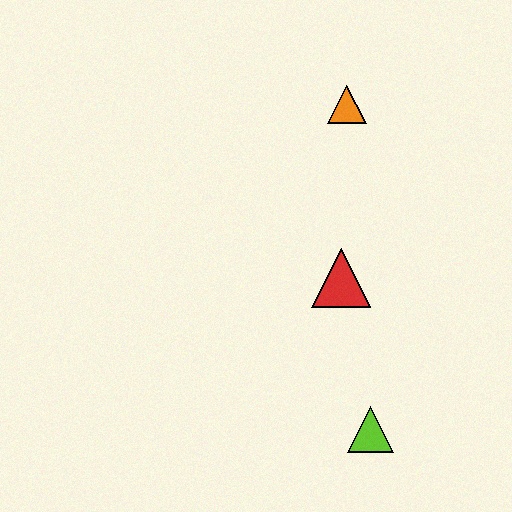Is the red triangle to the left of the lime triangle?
Yes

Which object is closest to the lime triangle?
The red triangle is closest to the lime triangle.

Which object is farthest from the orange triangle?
The lime triangle is farthest from the orange triangle.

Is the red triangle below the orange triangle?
Yes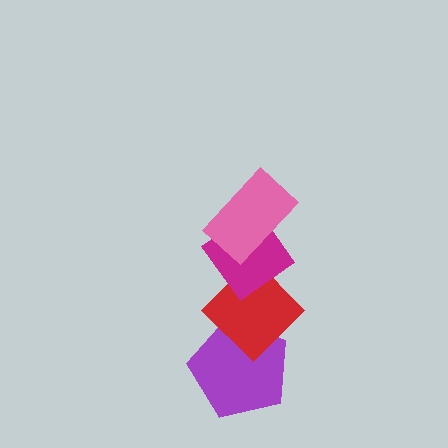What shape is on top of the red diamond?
The magenta diamond is on top of the red diamond.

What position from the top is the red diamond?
The red diamond is 3rd from the top.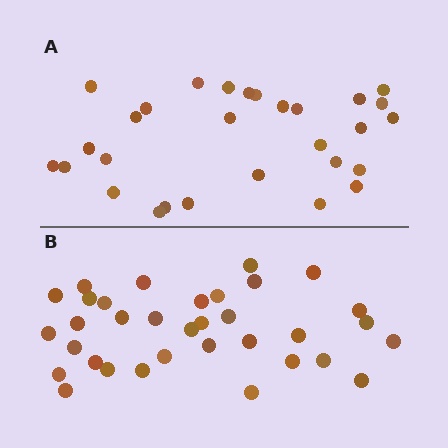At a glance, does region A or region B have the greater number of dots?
Region B (the bottom region) has more dots.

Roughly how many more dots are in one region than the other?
Region B has about 5 more dots than region A.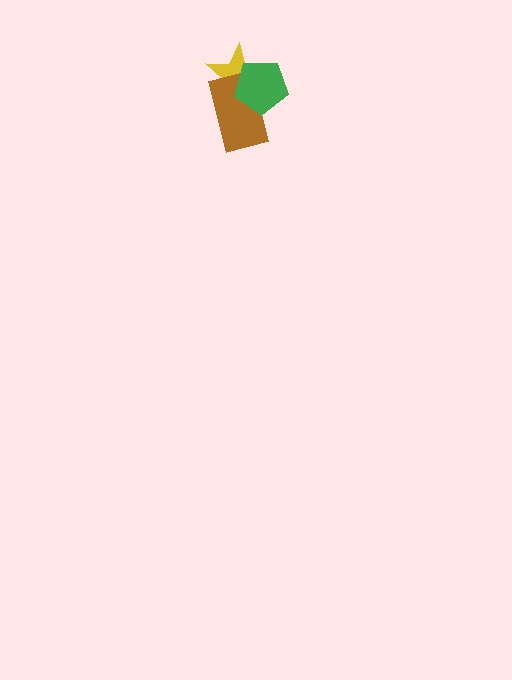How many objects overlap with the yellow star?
2 objects overlap with the yellow star.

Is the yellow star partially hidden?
Yes, it is partially covered by another shape.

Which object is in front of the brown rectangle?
The green pentagon is in front of the brown rectangle.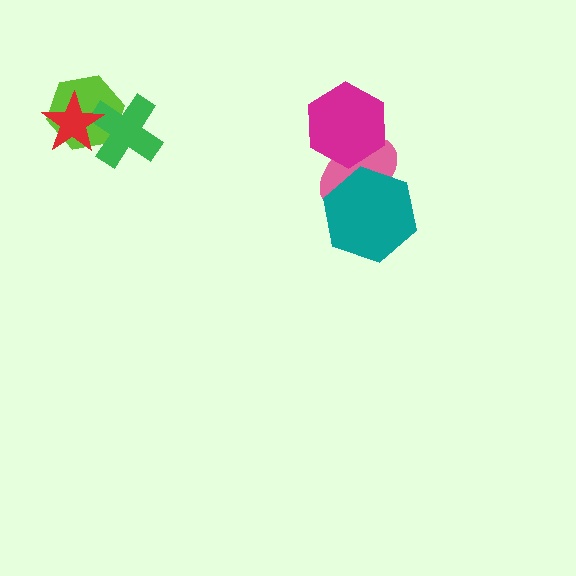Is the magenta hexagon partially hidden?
No, no other shape covers it.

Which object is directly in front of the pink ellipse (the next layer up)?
The magenta hexagon is directly in front of the pink ellipse.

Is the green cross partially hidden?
Yes, it is partially covered by another shape.